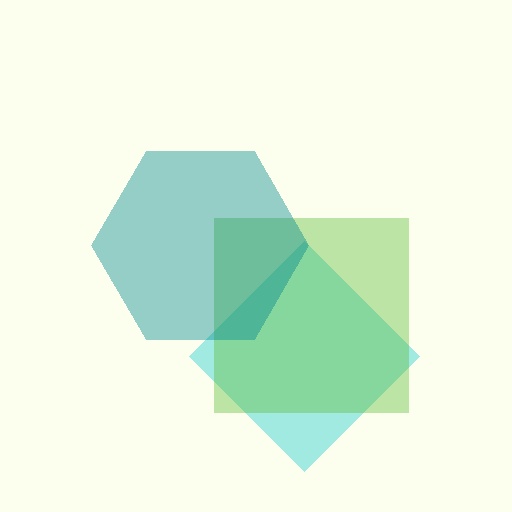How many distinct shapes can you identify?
There are 3 distinct shapes: a cyan diamond, a lime square, a teal hexagon.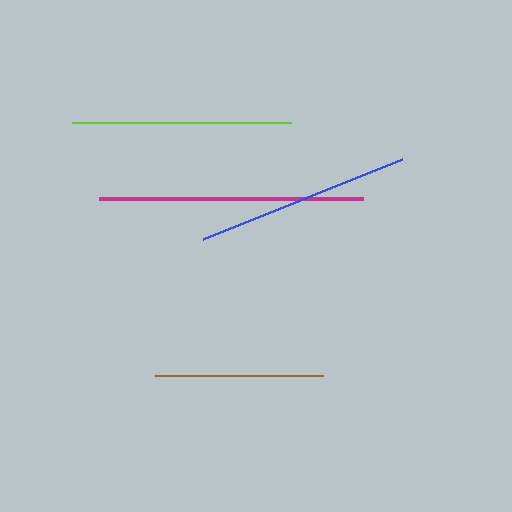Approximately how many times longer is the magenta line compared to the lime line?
The magenta line is approximately 1.2 times the length of the lime line.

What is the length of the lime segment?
The lime segment is approximately 219 pixels long.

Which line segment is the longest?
The magenta line is the longest at approximately 263 pixels.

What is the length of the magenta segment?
The magenta segment is approximately 263 pixels long.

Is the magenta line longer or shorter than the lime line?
The magenta line is longer than the lime line.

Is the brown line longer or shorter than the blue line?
The blue line is longer than the brown line.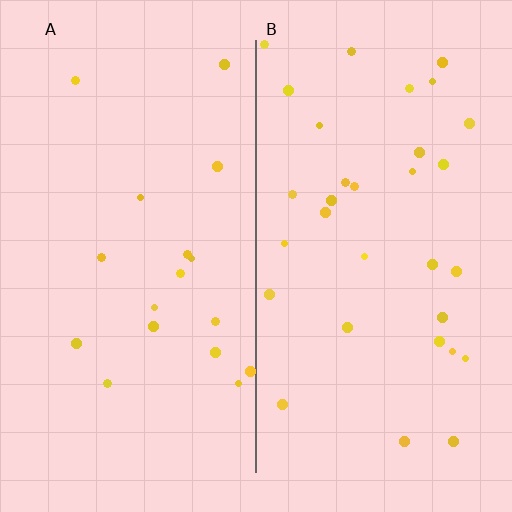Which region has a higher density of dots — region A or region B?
B (the right).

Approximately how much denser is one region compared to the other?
Approximately 1.8× — region B over region A.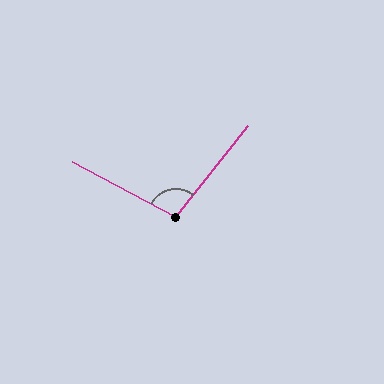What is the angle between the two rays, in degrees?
Approximately 100 degrees.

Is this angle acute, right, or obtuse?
It is obtuse.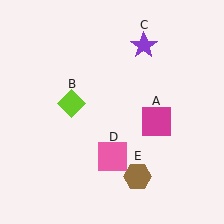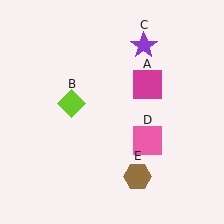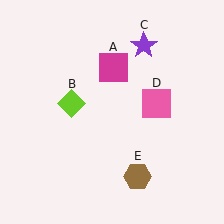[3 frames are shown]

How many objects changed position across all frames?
2 objects changed position: magenta square (object A), pink square (object D).